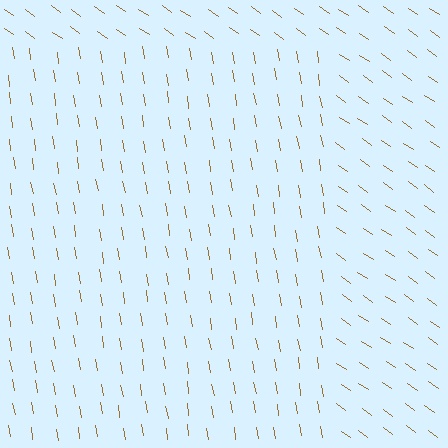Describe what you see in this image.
The image is filled with small brown line segments. A rectangle region in the image has lines oriented differently from the surrounding lines, creating a visible texture boundary.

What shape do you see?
I see a rectangle.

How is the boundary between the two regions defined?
The boundary is defined purely by a change in line orientation (approximately 45 degrees difference). All lines are the same color and thickness.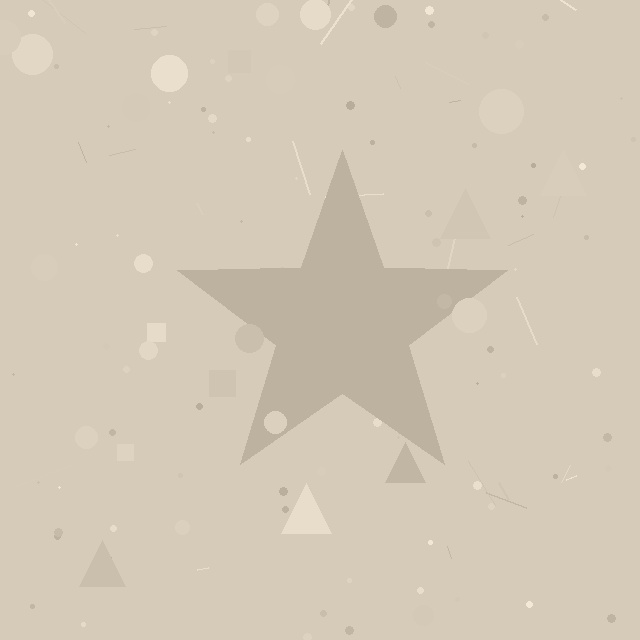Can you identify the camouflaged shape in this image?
The camouflaged shape is a star.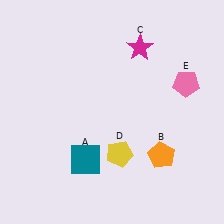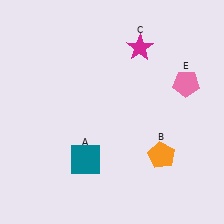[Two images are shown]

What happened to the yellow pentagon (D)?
The yellow pentagon (D) was removed in Image 2. It was in the bottom-right area of Image 1.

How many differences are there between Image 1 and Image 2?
There is 1 difference between the two images.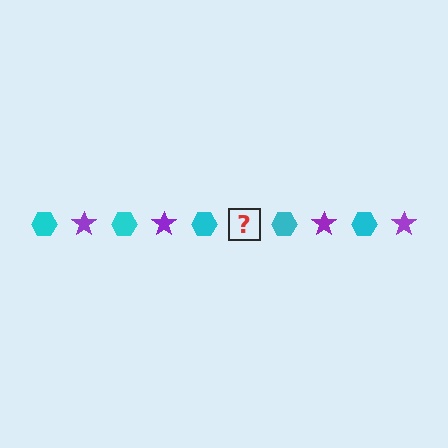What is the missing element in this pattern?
The missing element is a purple star.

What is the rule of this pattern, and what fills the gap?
The rule is that the pattern alternates between cyan hexagon and purple star. The gap should be filled with a purple star.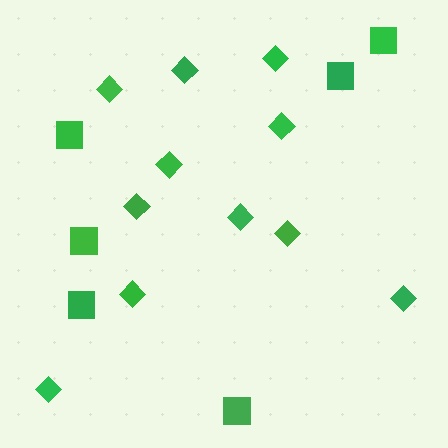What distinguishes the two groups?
There are 2 groups: one group of diamonds (11) and one group of squares (6).